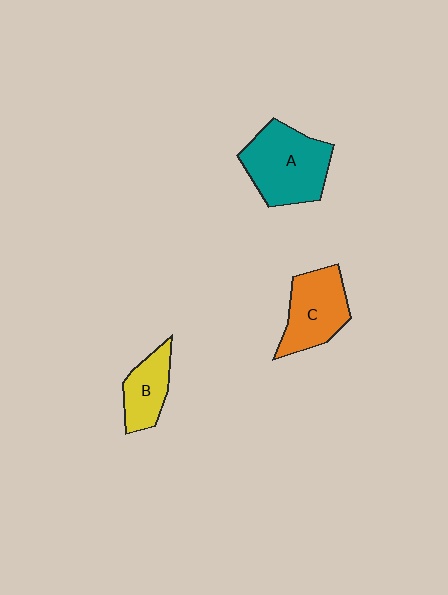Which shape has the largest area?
Shape A (teal).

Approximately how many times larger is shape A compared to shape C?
Approximately 1.3 times.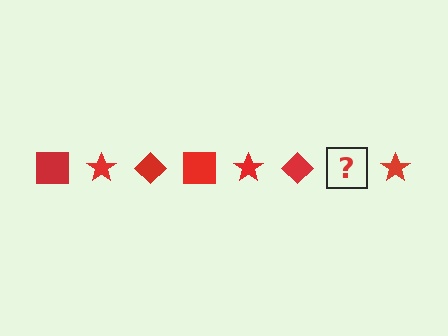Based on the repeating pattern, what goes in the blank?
The blank should be a red square.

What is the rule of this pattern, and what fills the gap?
The rule is that the pattern cycles through square, star, diamond shapes in red. The gap should be filled with a red square.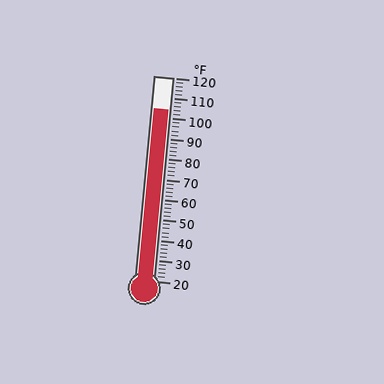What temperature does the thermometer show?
The thermometer shows approximately 104°F.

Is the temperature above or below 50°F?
The temperature is above 50°F.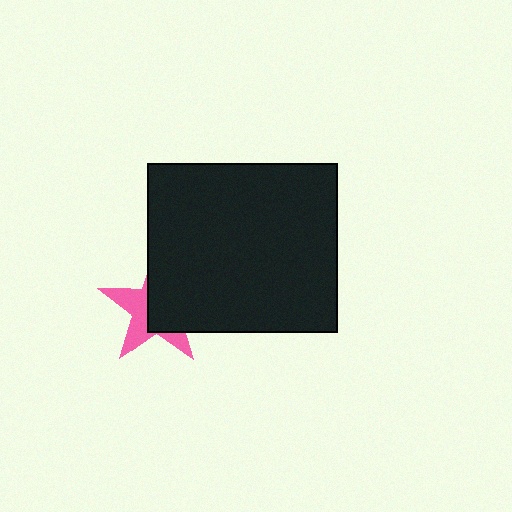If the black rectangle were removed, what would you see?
You would see the complete pink star.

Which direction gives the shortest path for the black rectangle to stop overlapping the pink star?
Moving right gives the shortest separation.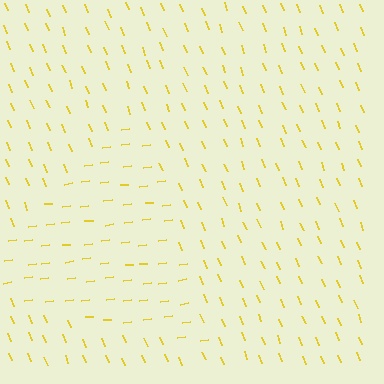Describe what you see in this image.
The image is filled with small yellow line segments. A triangle region in the image has lines oriented differently from the surrounding lines, creating a visible texture boundary.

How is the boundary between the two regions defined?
The boundary is defined purely by a change in line orientation (approximately 75 degrees difference). All lines are the same color and thickness.